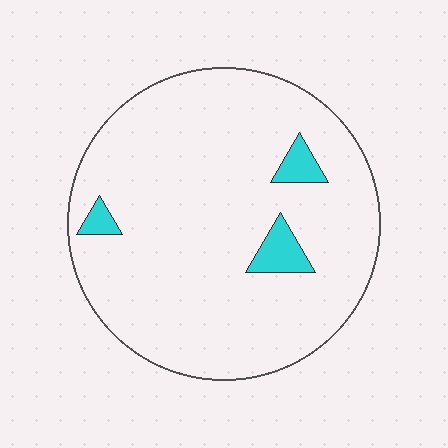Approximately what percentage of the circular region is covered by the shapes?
Approximately 5%.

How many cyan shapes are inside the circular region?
3.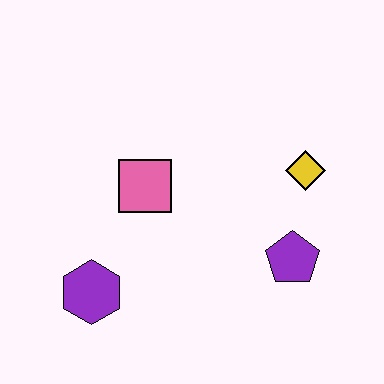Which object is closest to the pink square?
The purple hexagon is closest to the pink square.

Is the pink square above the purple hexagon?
Yes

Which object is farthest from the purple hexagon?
The yellow diamond is farthest from the purple hexagon.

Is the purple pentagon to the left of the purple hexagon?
No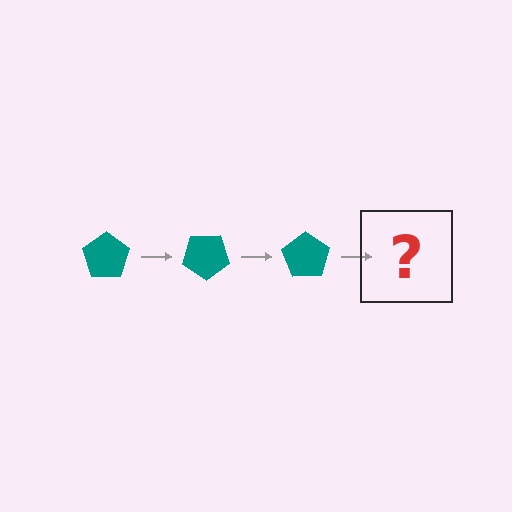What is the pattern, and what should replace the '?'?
The pattern is that the pentagon rotates 35 degrees each step. The '?' should be a teal pentagon rotated 105 degrees.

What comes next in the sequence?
The next element should be a teal pentagon rotated 105 degrees.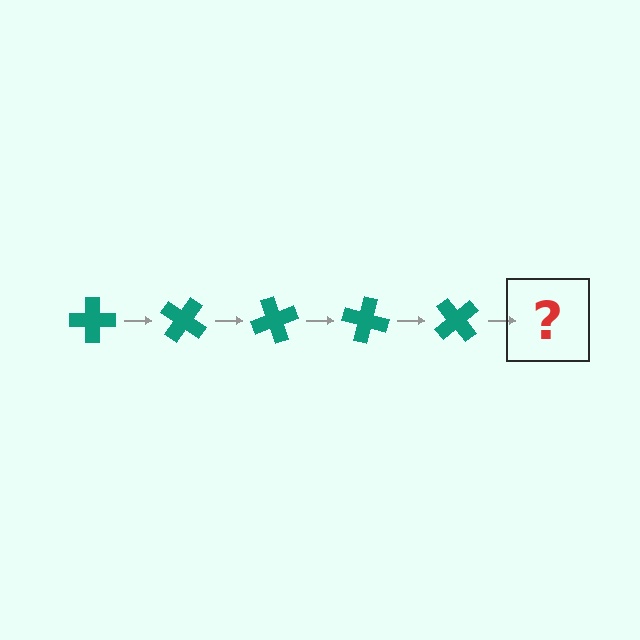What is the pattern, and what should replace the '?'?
The pattern is that the cross rotates 35 degrees each step. The '?' should be a teal cross rotated 175 degrees.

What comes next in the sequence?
The next element should be a teal cross rotated 175 degrees.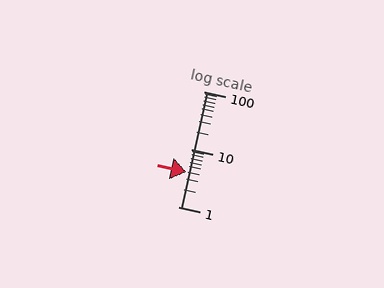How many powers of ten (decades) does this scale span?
The scale spans 2 decades, from 1 to 100.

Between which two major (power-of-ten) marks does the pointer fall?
The pointer is between 1 and 10.